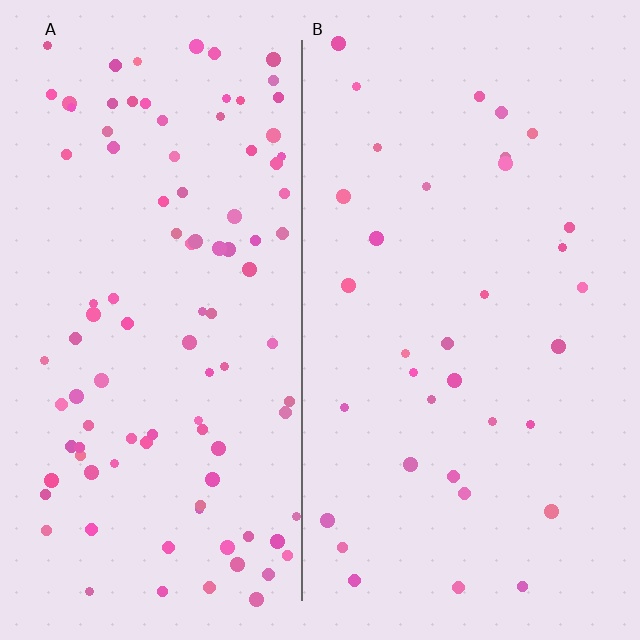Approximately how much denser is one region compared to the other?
Approximately 2.9× — region A over region B.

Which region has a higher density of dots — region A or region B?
A (the left).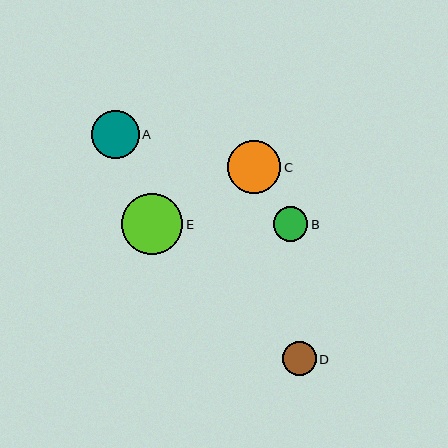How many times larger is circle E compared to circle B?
Circle E is approximately 1.8 times the size of circle B.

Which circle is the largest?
Circle E is the largest with a size of approximately 62 pixels.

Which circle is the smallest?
Circle D is the smallest with a size of approximately 34 pixels.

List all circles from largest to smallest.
From largest to smallest: E, C, A, B, D.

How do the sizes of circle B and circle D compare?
Circle B and circle D are approximately the same size.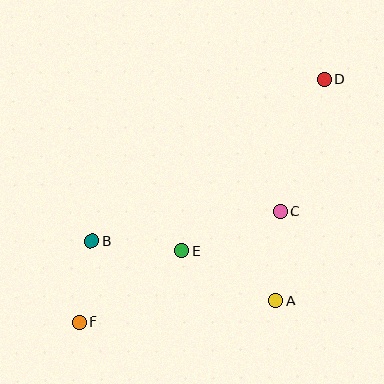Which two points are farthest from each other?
Points D and F are farthest from each other.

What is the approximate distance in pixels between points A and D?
The distance between A and D is approximately 227 pixels.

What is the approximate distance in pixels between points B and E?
The distance between B and E is approximately 91 pixels.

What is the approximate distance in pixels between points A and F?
The distance between A and F is approximately 198 pixels.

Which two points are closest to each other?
Points B and F are closest to each other.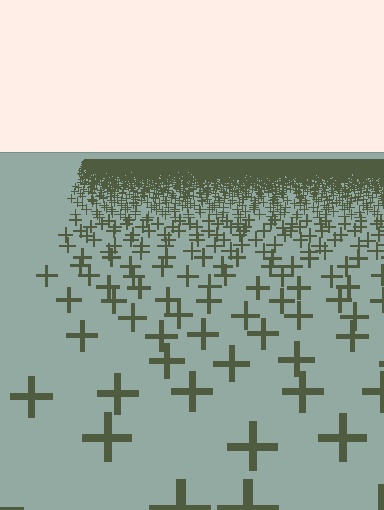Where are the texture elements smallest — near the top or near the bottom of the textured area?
Near the top.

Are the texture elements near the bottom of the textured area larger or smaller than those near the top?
Larger. Near the bottom, elements are closer to the viewer and appear at a bigger on-screen size.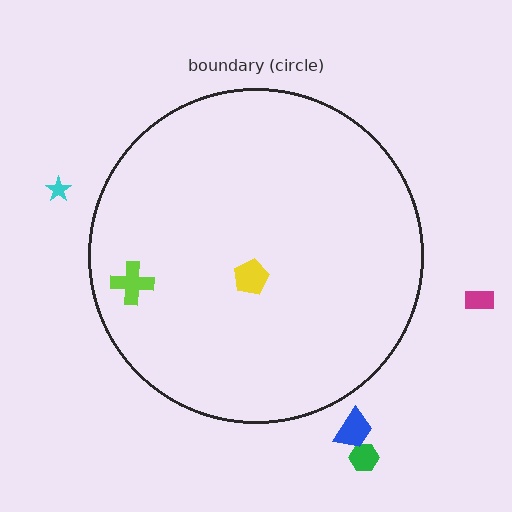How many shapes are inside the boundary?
2 inside, 4 outside.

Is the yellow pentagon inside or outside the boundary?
Inside.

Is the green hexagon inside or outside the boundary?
Outside.